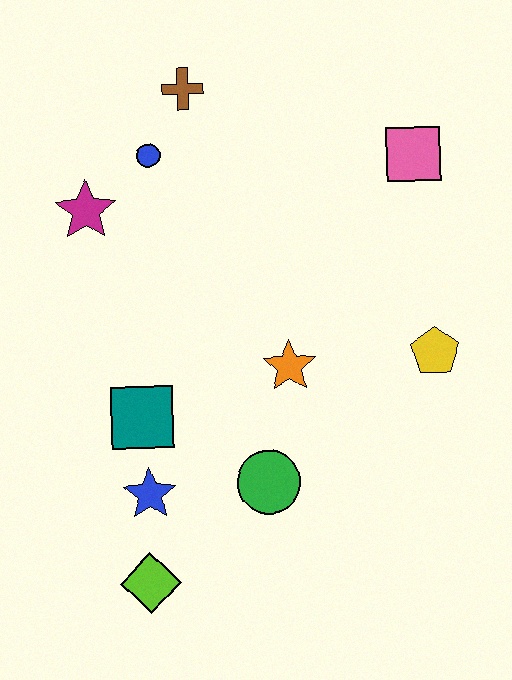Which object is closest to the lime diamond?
The blue star is closest to the lime diamond.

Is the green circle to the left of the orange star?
Yes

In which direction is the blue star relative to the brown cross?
The blue star is below the brown cross.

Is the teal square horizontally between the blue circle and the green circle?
No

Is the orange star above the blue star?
Yes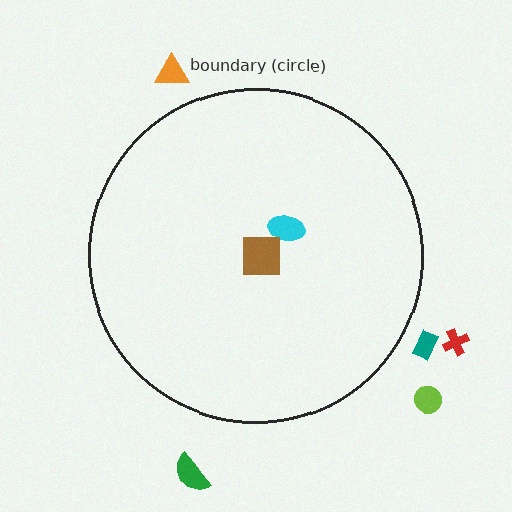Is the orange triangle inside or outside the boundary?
Outside.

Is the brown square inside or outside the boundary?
Inside.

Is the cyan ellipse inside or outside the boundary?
Inside.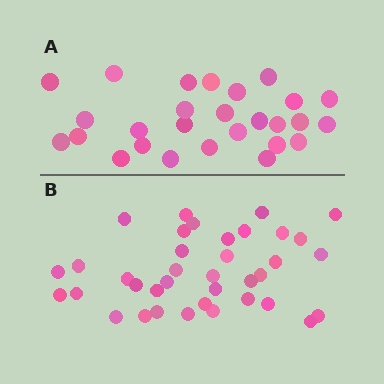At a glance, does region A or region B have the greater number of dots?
Region B (the bottom region) has more dots.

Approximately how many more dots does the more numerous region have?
Region B has roughly 10 or so more dots than region A.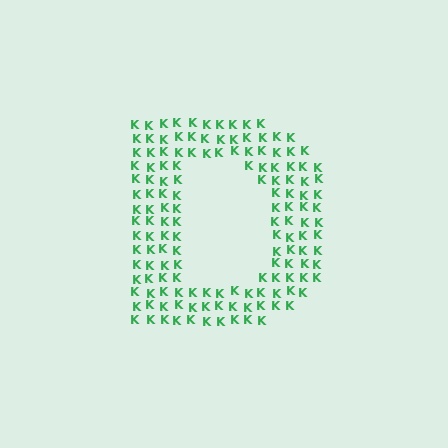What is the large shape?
The large shape is the letter D.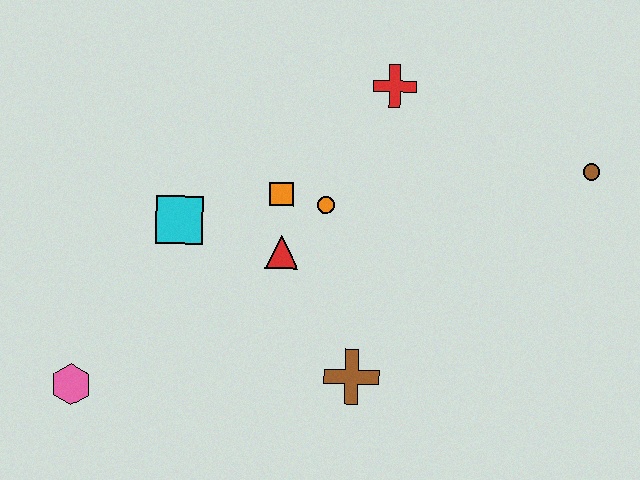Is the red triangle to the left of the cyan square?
No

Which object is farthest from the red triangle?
The brown circle is farthest from the red triangle.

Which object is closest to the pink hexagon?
The cyan square is closest to the pink hexagon.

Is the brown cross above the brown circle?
No